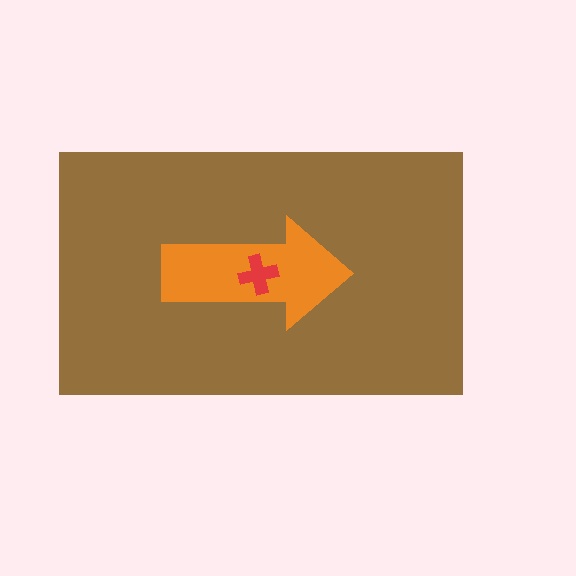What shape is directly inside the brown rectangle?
The orange arrow.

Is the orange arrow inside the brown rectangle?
Yes.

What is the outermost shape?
The brown rectangle.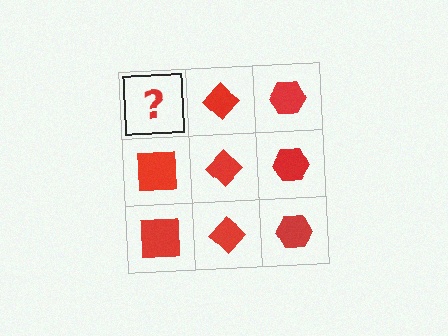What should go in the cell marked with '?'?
The missing cell should contain a red square.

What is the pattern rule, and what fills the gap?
The rule is that each column has a consistent shape. The gap should be filled with a red square.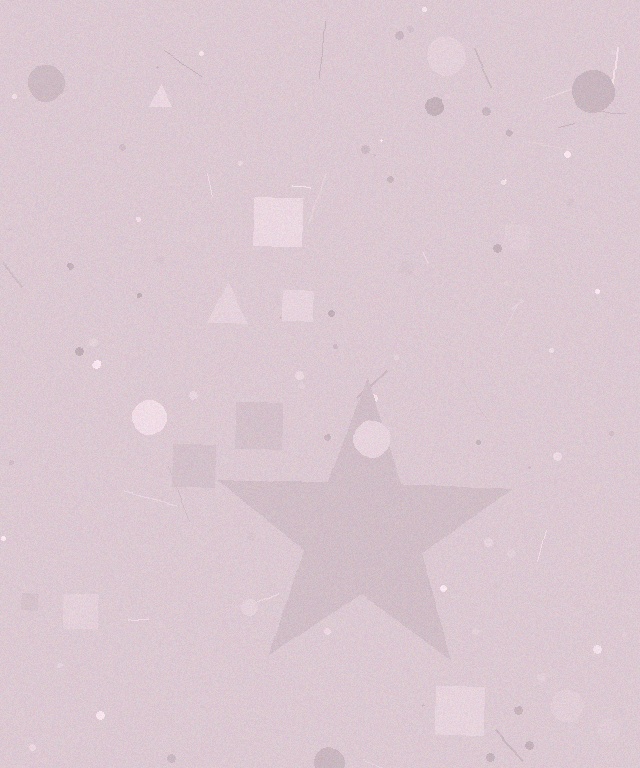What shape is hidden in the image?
A star is hidden in the image.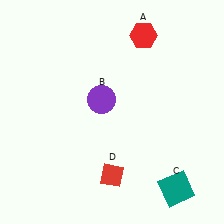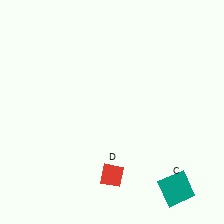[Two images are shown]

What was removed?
The red hexagon (A), the purple circle (B) were removed in Image 2.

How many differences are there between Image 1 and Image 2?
There are 2 differences between the two images.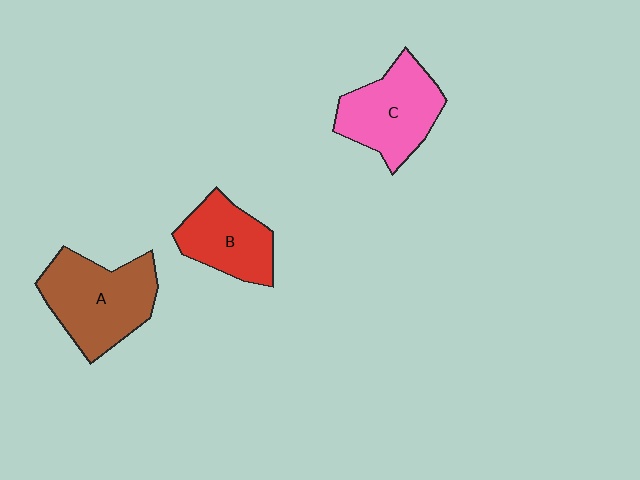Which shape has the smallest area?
Shape B (red).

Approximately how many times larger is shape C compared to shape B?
Approximately 1.3 times.